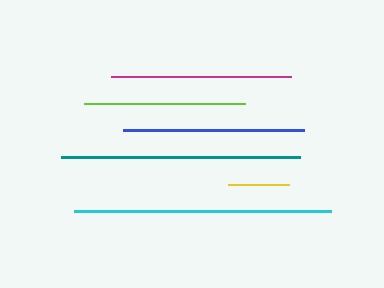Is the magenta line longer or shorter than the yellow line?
The magenta line is longer than the yellow line.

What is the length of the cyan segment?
The cyan segment is approximately 256 pixels long.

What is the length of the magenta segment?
The magenta segment is approximately 180 pixels long.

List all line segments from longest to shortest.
From longest to shortest: cyan, teal, magenta, blue, lime, yellow.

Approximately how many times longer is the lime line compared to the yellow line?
The lime line is approximately 2.7 times the length of the yellow line.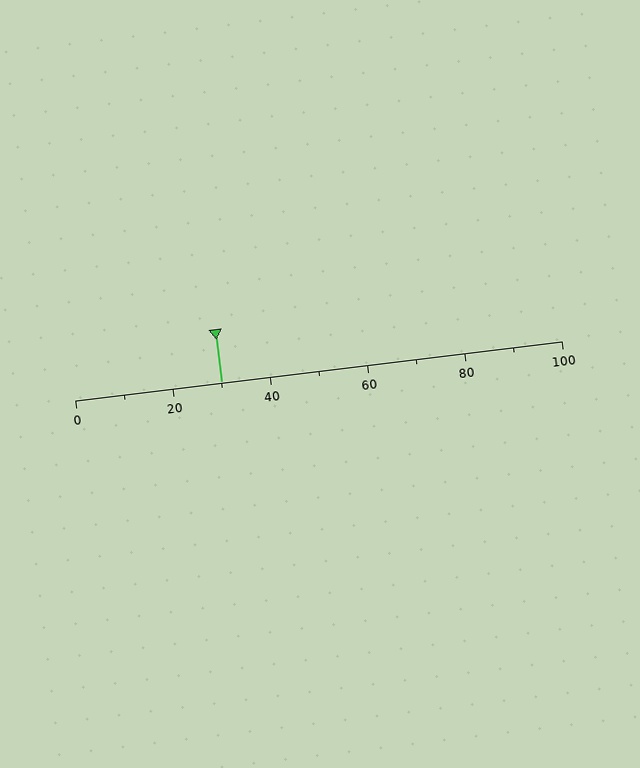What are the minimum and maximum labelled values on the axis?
The axis runs from 0 to 100.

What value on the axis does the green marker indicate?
The marker indicates approximately 30.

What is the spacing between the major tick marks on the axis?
The major ticks are spaced 20 apart.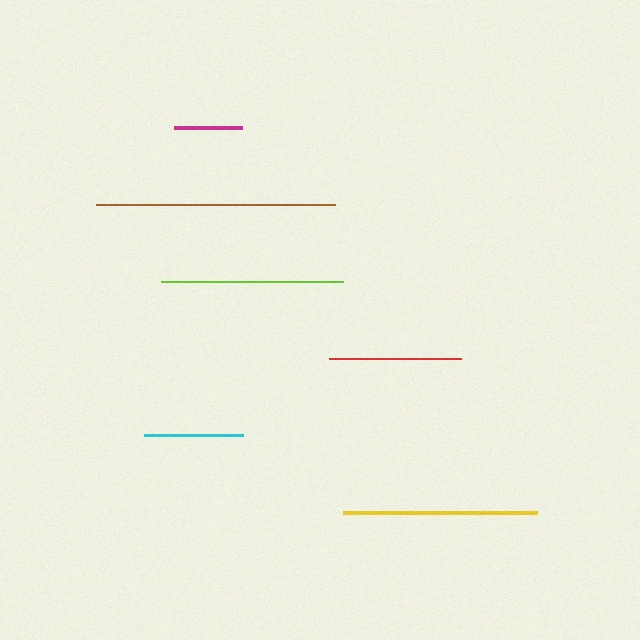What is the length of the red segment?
The red segment is approximately 132 pixels long.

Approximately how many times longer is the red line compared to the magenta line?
The red line is approximately 1.9 times the length of the magenta line.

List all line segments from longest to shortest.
From longest to shortest: brown, yellow, lime, red, cyan, magenta.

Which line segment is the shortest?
The magenta line is the shortest at approximately 69 pixels.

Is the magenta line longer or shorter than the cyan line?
The cyan line is longer than the magenta line.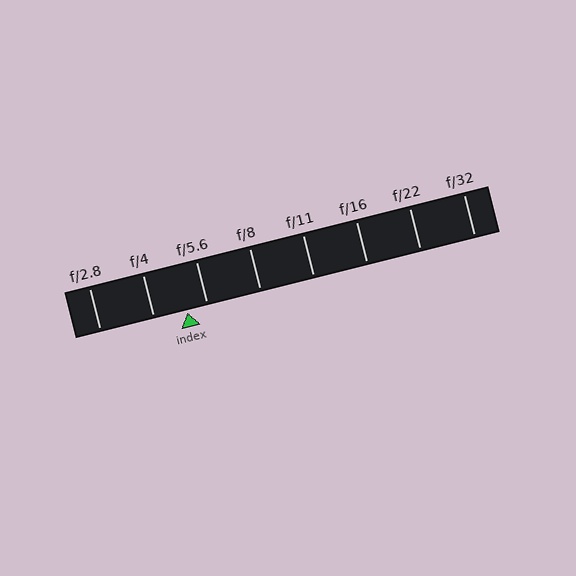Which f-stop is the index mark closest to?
The index mark is closest to f/5.6.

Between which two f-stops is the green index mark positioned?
The index mark is between f/4 and f/5.6.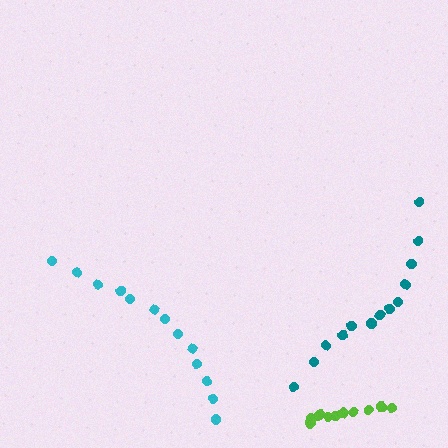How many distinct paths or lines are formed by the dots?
There are 3 distinct paths.